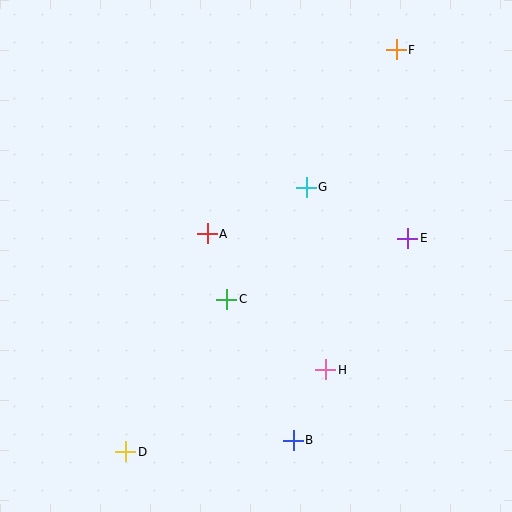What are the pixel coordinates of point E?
Point E is at (408, 238).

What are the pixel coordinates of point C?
Point C is at (227, 299).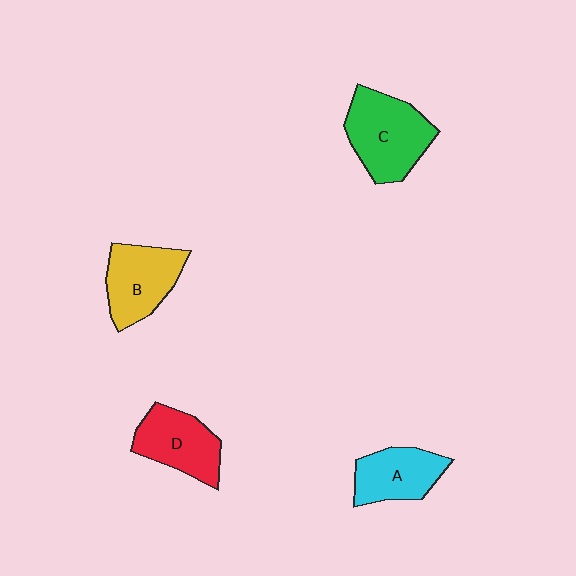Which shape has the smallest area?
Shape A (cyan).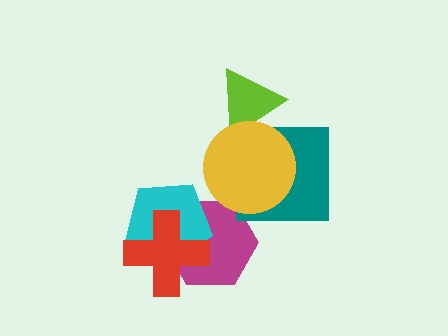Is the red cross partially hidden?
No, no other shape covers it.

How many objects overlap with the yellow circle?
2 objects overlap with the yellow circle.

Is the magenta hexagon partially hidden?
Yes, it is partially covered by another shape.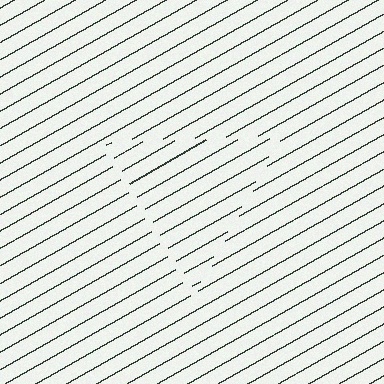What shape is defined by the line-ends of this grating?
An illusory triangle. The interior of the shape contains the same grating, shifted by half a period — the contour is defined by the phase discontinuity where line-ends from the inner and outer gratings abut.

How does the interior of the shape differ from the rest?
The interior of the shape contains the same grating, shifted by half a period — the contour is defined by the phase discontinuity where line-ends from the inner and outer gratings abut.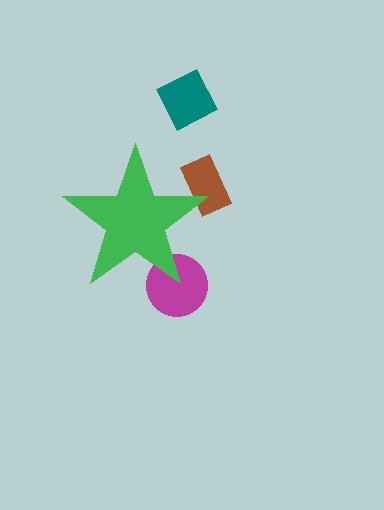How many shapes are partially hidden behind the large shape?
2 shapes are partially hidden.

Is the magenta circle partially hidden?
Yes, the magenta circle is partially hidden behind the green star.